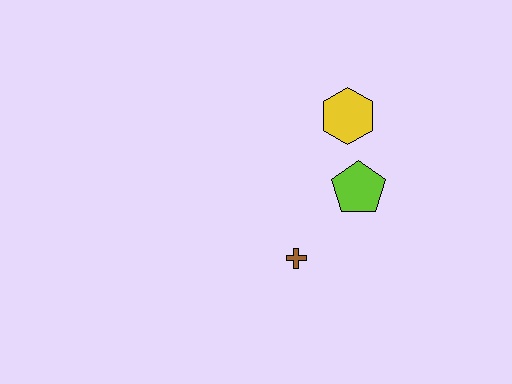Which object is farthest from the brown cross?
The yellow hexagon is farthest from the brown cross.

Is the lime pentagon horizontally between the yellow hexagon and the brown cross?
No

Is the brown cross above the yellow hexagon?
No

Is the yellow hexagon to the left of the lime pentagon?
Yes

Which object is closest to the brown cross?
The lime pentagon is closest to the brown cross.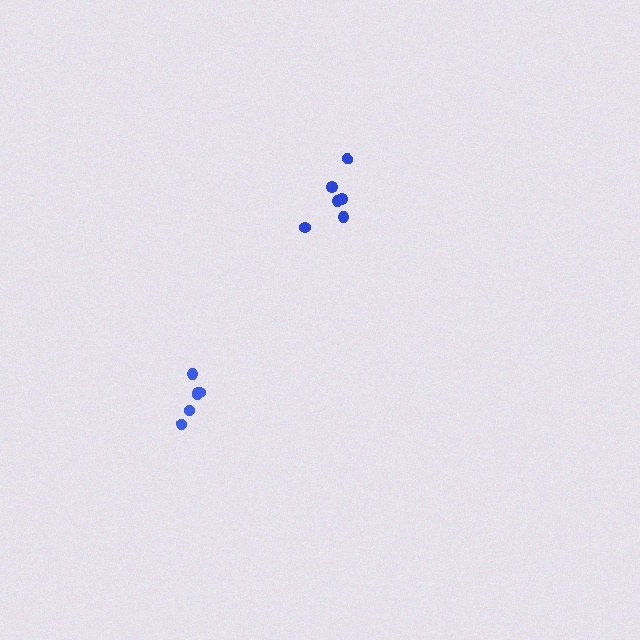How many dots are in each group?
Group 1: 6 dots, Group 2: 6 dots (12 total).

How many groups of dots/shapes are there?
There are 2 groups.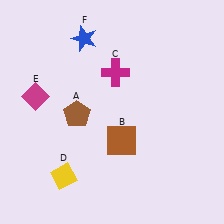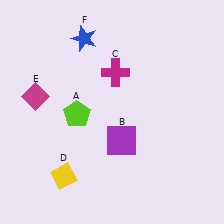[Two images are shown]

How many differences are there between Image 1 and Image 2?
There are 2 differences between the two images.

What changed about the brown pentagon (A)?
In Image 1, A is brown. In Image 2, it changed to lime.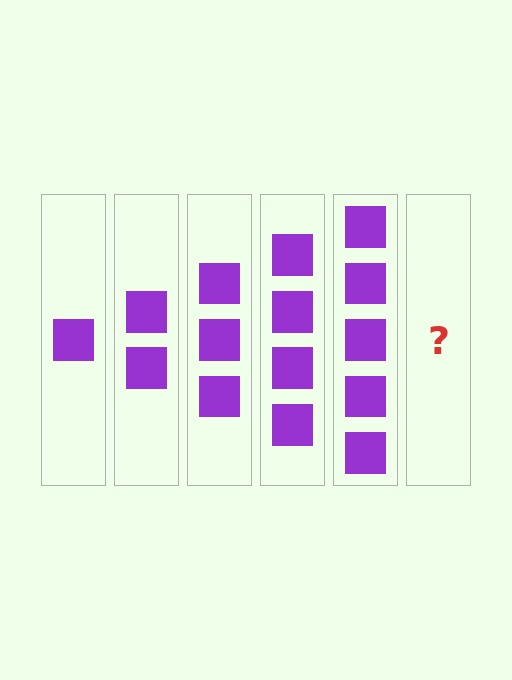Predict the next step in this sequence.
The next step is 6 squares.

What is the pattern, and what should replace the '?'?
The pattern is that each step adds one more square. The '?' should be 6 squares.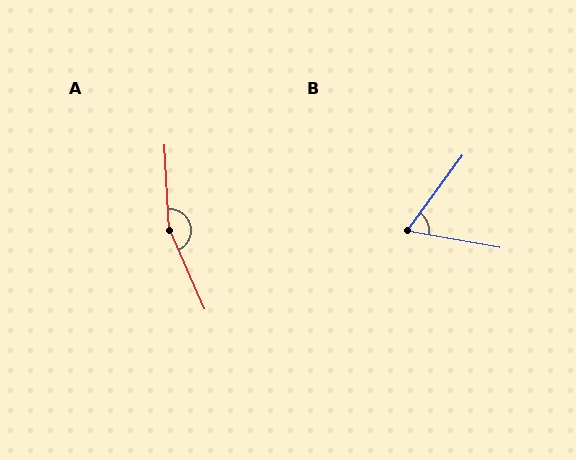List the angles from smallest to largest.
B (63°), A (159°).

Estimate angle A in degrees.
Approximately 159 degrees.